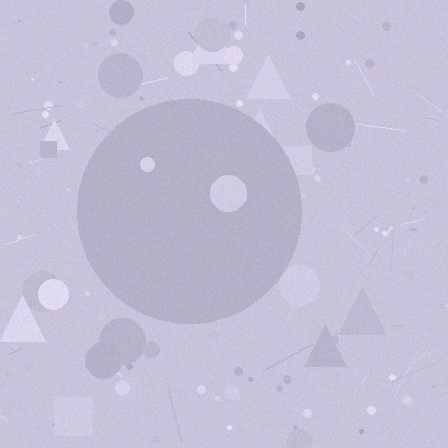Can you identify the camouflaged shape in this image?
The camouflaged shape is a circle.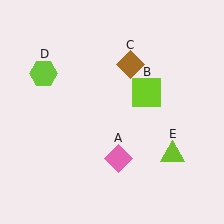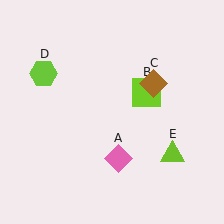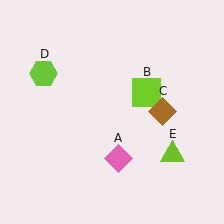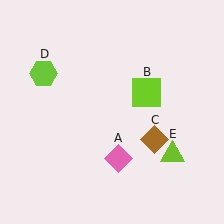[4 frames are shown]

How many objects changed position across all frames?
1 object changed position: brown diamond (object C).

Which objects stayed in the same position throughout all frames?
Pink diamond (object A) and lime square (object B) and lime hexagon (object D) and lime triangle (object E) remained stationary.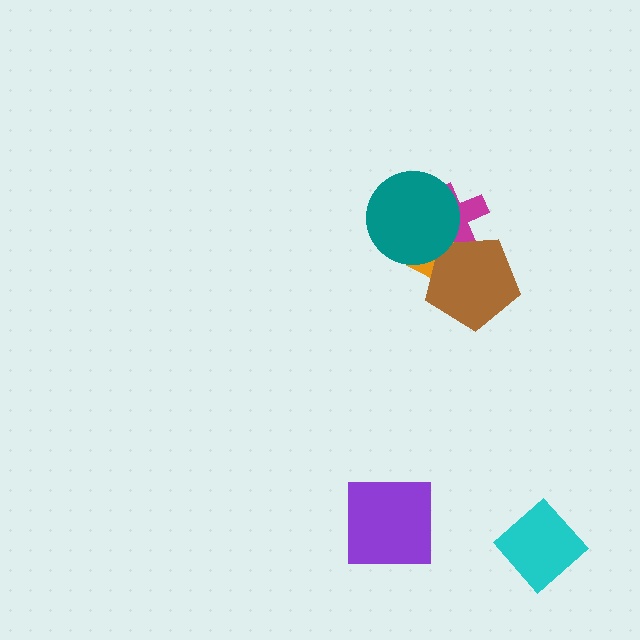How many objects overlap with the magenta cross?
3 objects overlap with the magenta cross.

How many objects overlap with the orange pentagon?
3 objects overlap with the orange pentagon.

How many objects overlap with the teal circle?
2 objects overlap with the teal circle.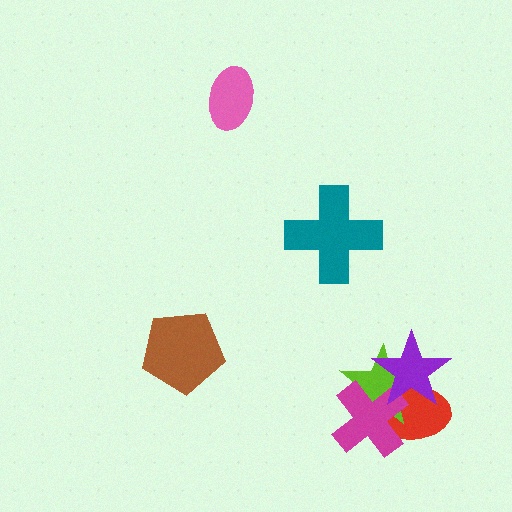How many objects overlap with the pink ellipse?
0 objects overlap with the pink ellipse.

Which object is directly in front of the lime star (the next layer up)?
The magenta cross is directly in front of the lime star.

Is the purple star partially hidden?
No, no other shape covers it.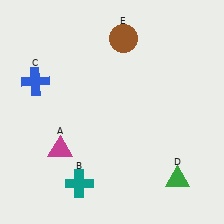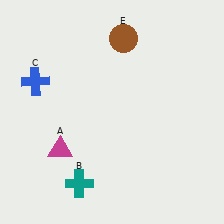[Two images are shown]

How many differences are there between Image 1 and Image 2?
There is 1 difference between the two images.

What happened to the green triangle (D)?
The green triangle (D) was removed in Image 2. It was in the bottom-right area of Image 1.